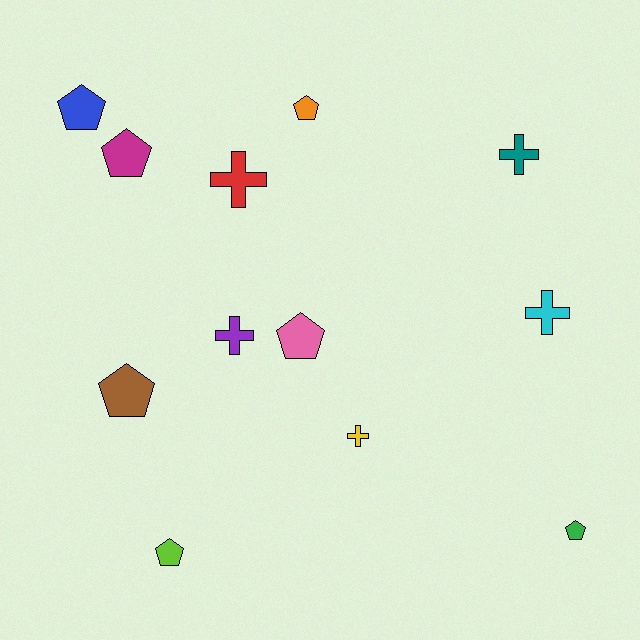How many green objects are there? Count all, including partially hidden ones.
There is 1 green object.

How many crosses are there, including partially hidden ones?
There are 5 crosses.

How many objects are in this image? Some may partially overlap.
There are 12 objects.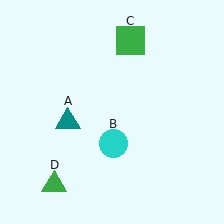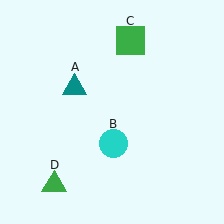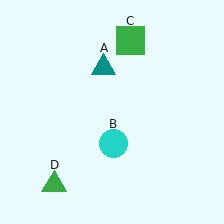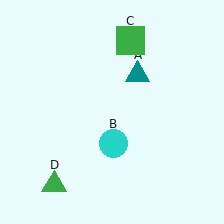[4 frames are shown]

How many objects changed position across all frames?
1 object changed position: teal triangle (object A).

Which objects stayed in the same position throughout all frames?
Cyan circle (object B) and green square (object C) and green triangle (object D) remained stationary.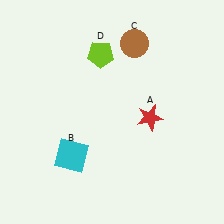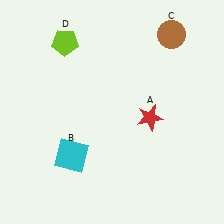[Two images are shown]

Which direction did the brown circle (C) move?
The brown circle (C) moved right.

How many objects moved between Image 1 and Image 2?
2 objects moved between the two images.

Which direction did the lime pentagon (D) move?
The lime pentagon (D) moved left.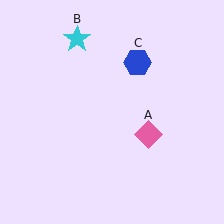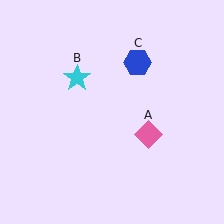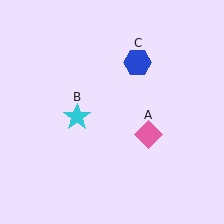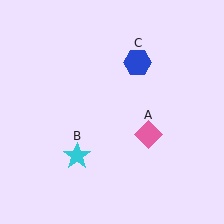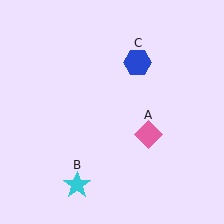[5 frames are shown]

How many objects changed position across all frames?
1 object changed position: cyan star (object B).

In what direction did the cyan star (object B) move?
The cyan star (object B) moved down.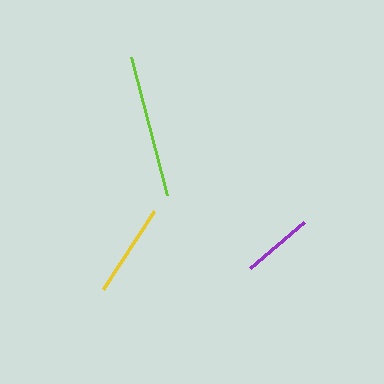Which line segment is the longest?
The lime line is the longest at approximately 143 pixels.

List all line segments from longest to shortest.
From longest to shortest: lime, yellow, purple.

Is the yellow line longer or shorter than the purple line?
The yellow line is longer than the purple line.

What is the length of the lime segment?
The lime segment is approximately 143 pixels long.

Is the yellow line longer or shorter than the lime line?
The lime line is longer than the yellow line.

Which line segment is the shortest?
The purple line is the shortest at approximately 72 pixels.